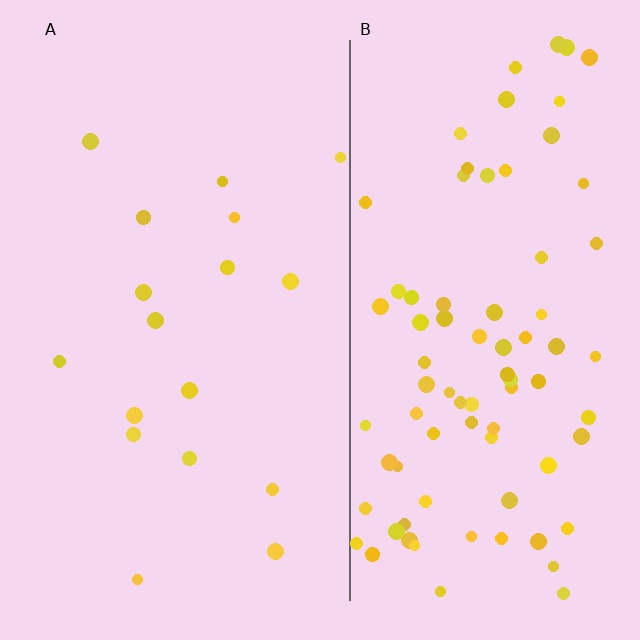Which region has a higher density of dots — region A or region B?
B (the right).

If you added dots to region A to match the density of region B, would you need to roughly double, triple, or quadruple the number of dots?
Approximately quadruple.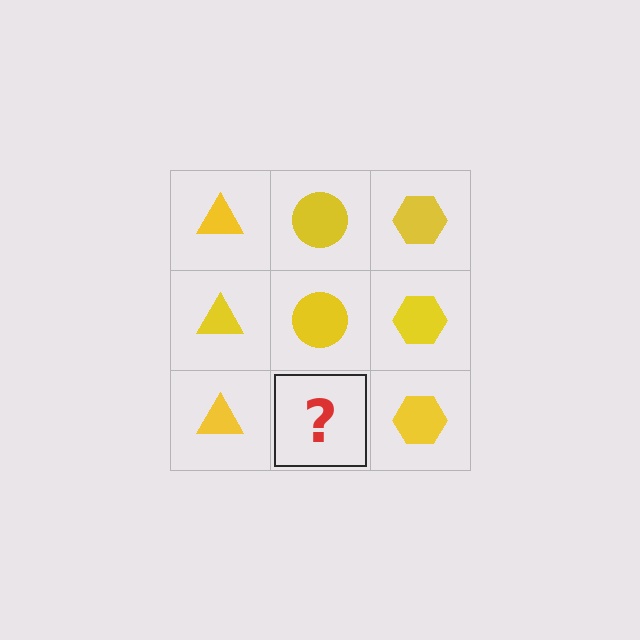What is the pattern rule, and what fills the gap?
The rule is that each column has a consistent shape. The gap should be filled with a yellow circle.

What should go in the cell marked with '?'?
The missing cell should contain a yellow circle.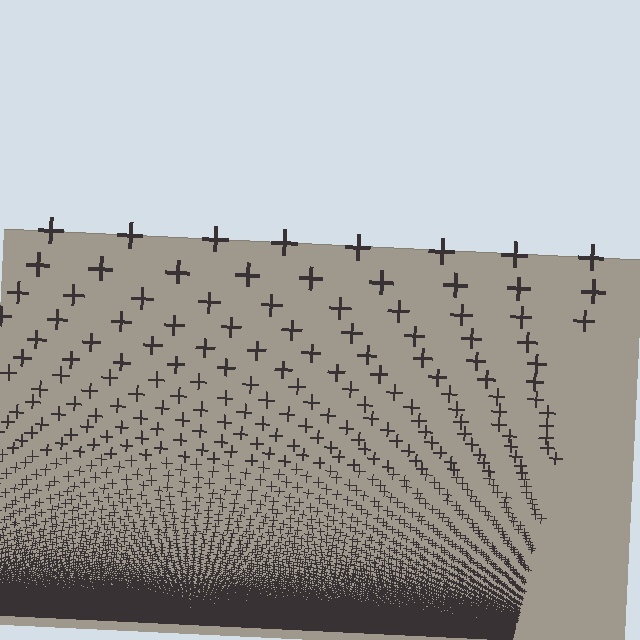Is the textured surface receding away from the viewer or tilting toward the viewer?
The surface appears to tilt toward the viewer. Texture elements get larger and sparser toward the top.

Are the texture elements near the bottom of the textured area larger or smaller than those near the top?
Smaller. The gradient is inverted — elements near the bottom are smaller and denser.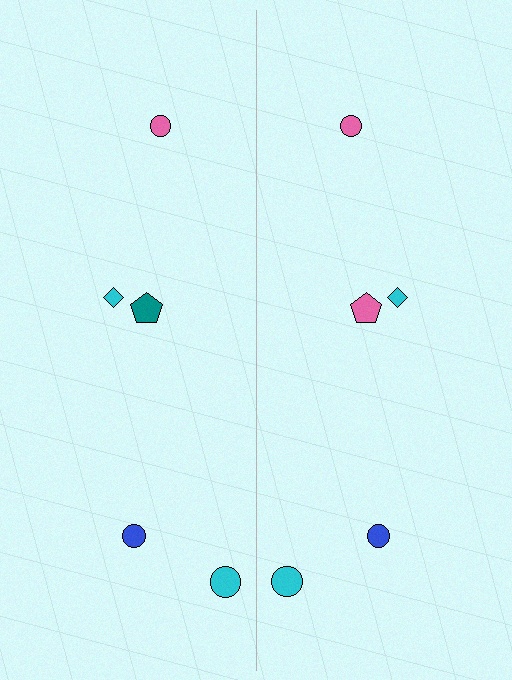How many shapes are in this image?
There are 10 shapes in this image.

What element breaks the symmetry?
The pink pentagon on the right side breaks the symmetry — its mirror counterpart is teal.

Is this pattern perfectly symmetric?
No, the pattern is not perfectly symmetric. The pink pentagon on the right side breaks the symmetry — its mirror counterpart is teal.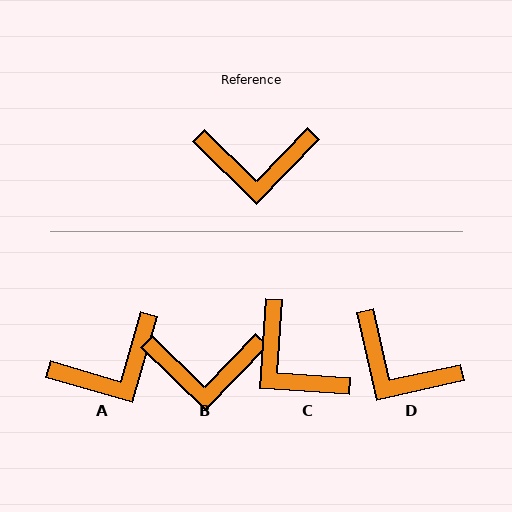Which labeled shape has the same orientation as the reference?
B.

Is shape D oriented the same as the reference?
No, it is off by about 33 degrees.